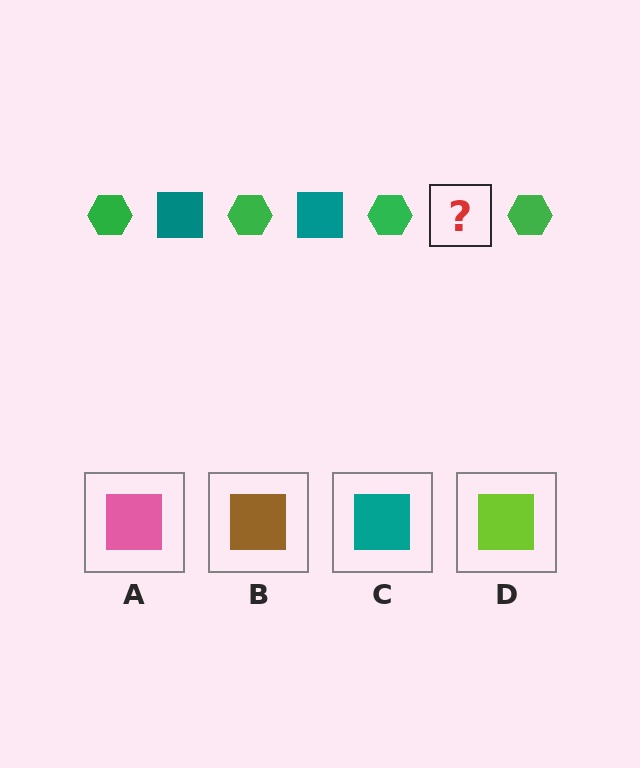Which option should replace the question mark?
Option C.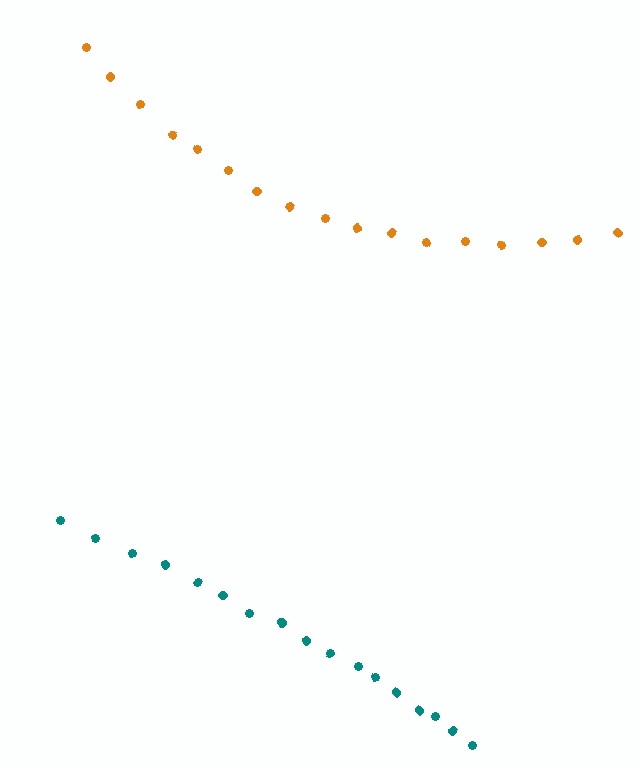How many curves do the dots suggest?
There are 2 distinct paths.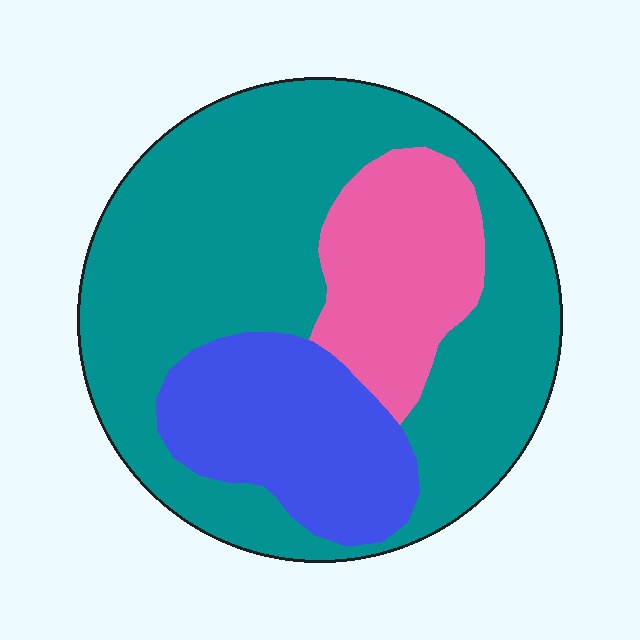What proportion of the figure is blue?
Blue covers 20% of the figure.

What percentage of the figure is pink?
Pink takes up between a sixth and a third of the figure.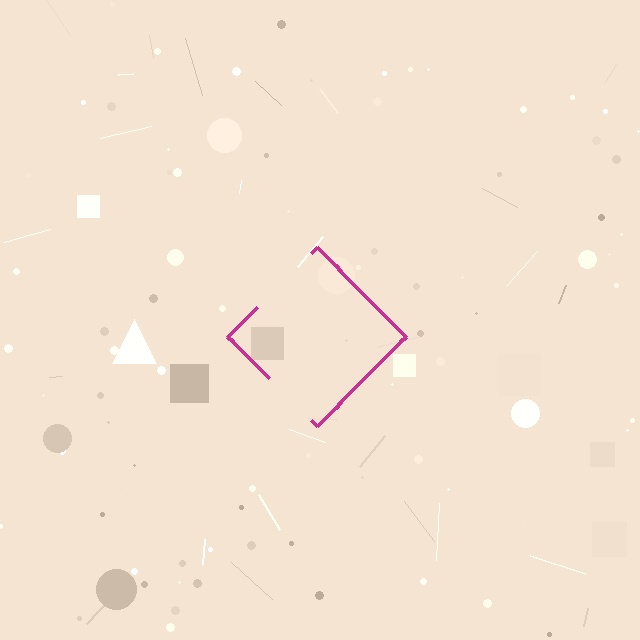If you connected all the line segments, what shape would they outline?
They would outline a diamond.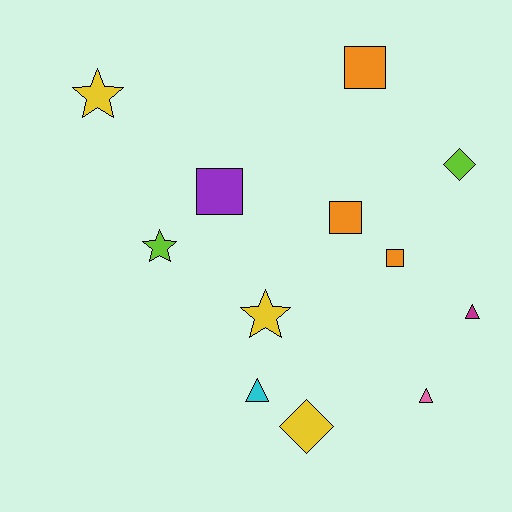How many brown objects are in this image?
There are no brown objects.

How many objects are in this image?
There are 12 objects.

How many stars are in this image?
There are 3 stars.